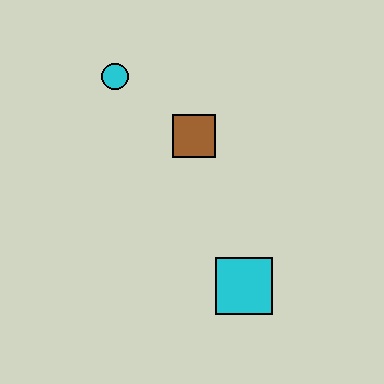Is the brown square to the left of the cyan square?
Yes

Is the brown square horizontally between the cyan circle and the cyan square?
Yes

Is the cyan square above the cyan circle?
No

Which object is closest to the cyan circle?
The brown square is closest to the cyan circle.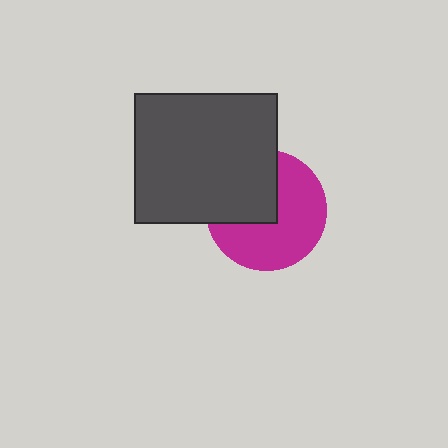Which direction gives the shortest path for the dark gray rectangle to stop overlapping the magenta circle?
Moving toward the upper-left gives the shortest separation.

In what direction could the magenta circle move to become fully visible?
The magenta circle could move toward the lower-right. That would shift it out from behind the dark gray rectangle entirely.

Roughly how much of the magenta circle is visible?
About half of it is visible (roughly 61%).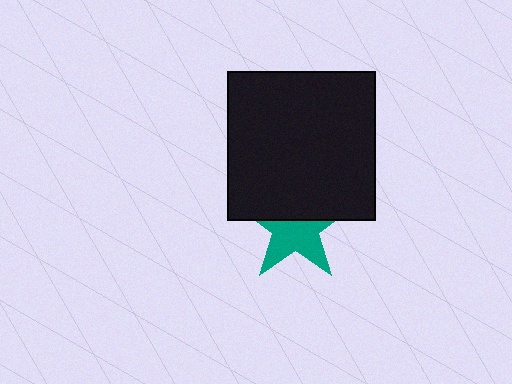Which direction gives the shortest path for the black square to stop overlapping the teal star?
Moving up gives the shortest separation.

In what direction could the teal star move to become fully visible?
The teal star could move down. That would shift it out from behind the black square entirely.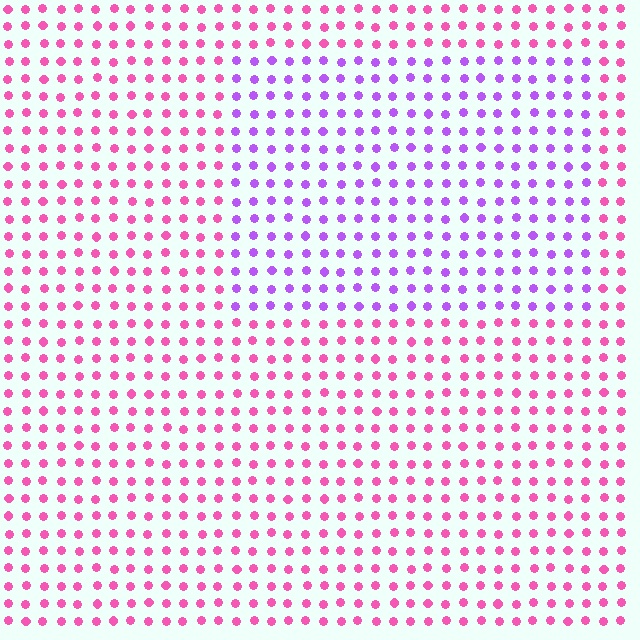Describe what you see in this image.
The image is filled with small pink elements in a uniform arrangement. A rectangle-shaped region is visible where the elements are tinted to a slightly different hue, forming a subtle color boundary.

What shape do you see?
I see a rectangle.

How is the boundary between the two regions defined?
The boundary is defined purely by a slight shift in hue (about 47 degrees). Spacing, size, and orientation are identical on both sides.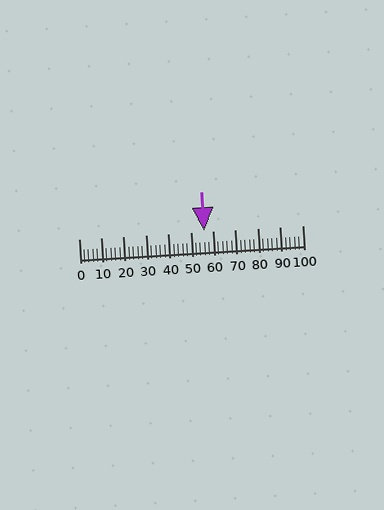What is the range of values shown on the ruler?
The ruler shows values from 0 to 100.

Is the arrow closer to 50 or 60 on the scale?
The arrow is closer to 60.